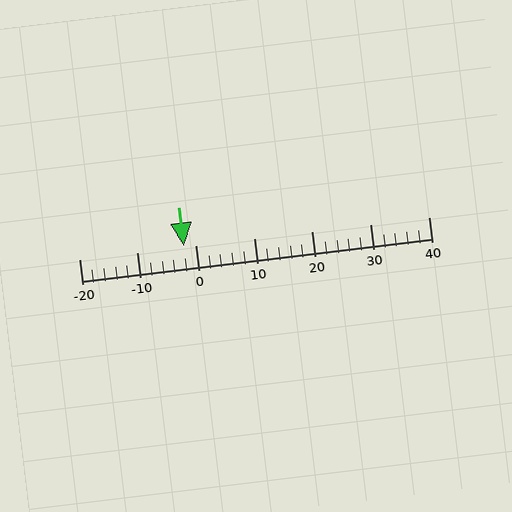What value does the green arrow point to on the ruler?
The green arrow points to approximately -2.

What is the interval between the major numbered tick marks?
The major tick marks are spaced 10 units apart.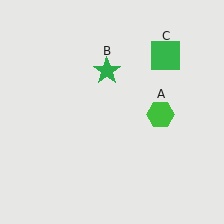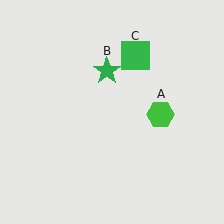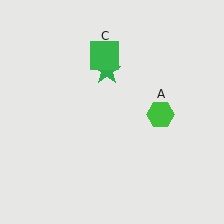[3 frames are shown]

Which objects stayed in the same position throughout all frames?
Green hexagon (object A) and green star (object B) remained stationary.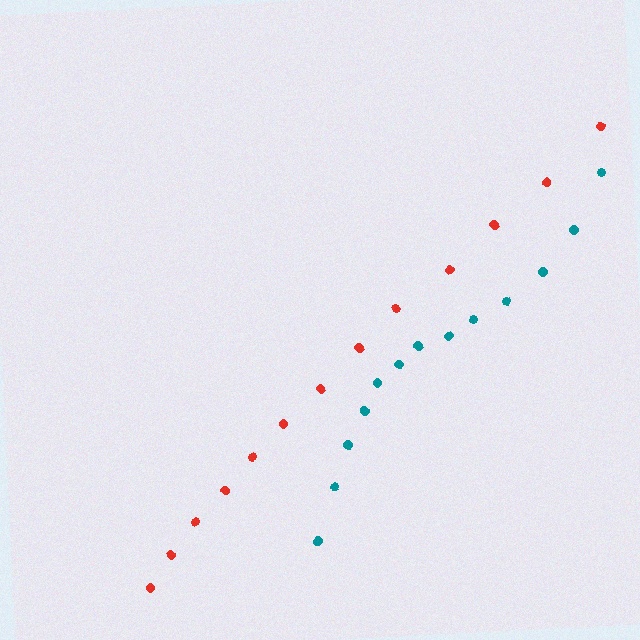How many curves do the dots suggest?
There are 2 distinct paths.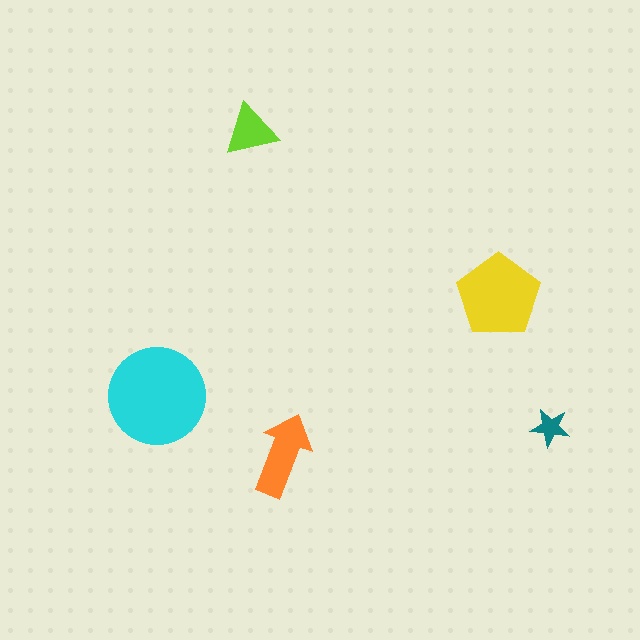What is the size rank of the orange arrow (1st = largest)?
3rd.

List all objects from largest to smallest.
The cyan circle, the yellow pentagon, the orange arrow, the lime triangle, the teal star.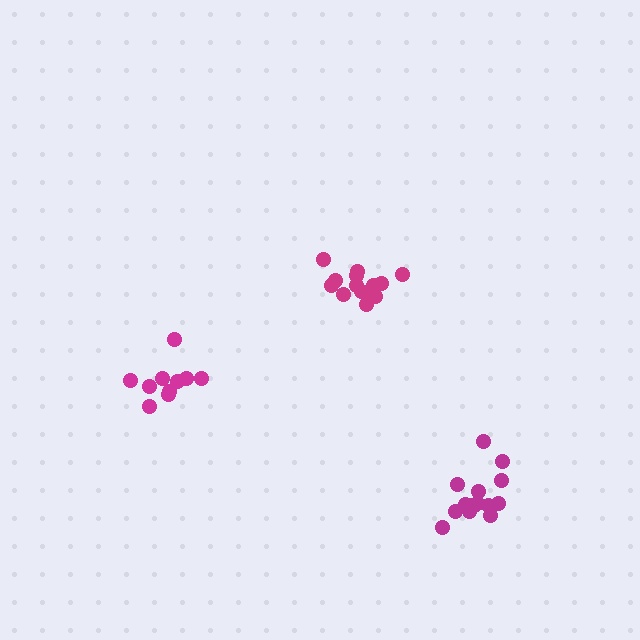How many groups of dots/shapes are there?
There are 3 groups.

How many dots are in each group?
Group 1: 14 dots, Group 2: 10 dots, Group 3: 15 dots (39 total).